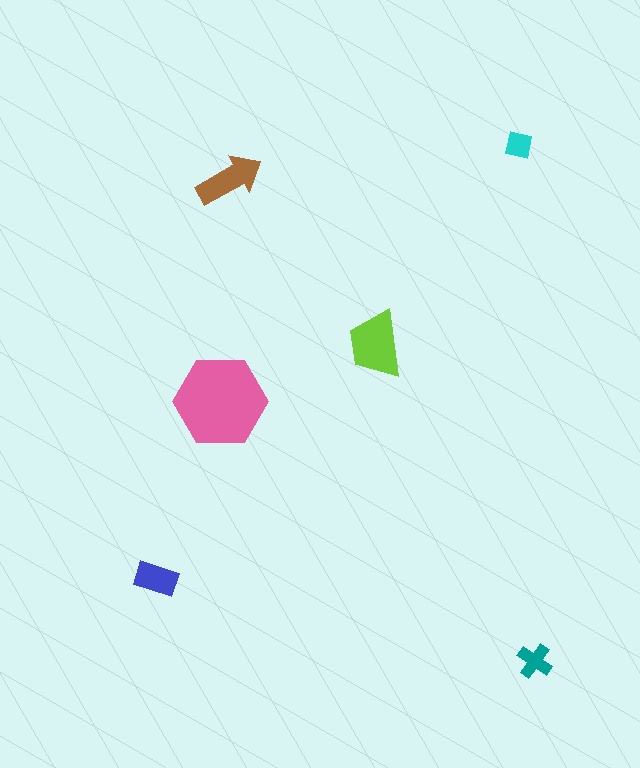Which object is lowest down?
The teal cross is bottommost.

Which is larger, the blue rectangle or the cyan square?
The blue rectangle.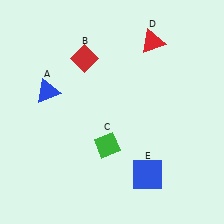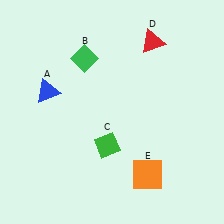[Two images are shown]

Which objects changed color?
B changed from red to green. E changed from blue to orange.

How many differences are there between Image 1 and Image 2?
There are 2 differences between the two images.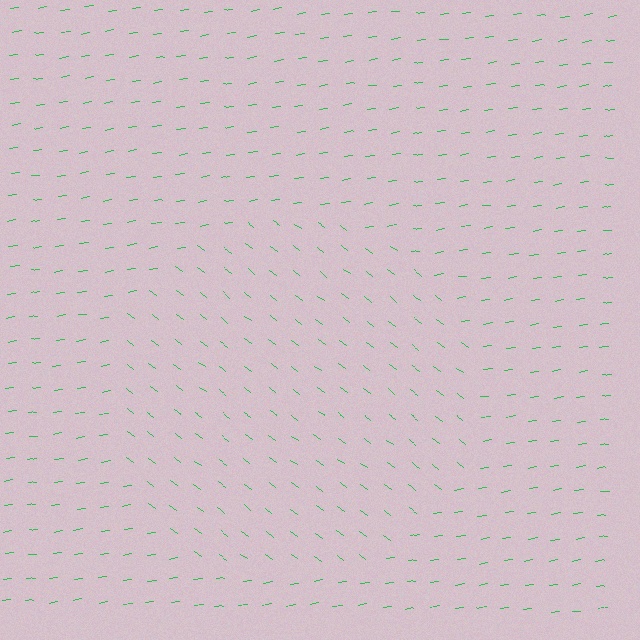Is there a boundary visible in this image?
Yes, there is a texture boundary formed by a change in line orientation.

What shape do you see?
I see a circle.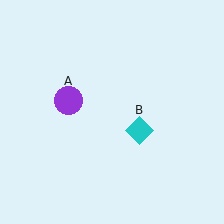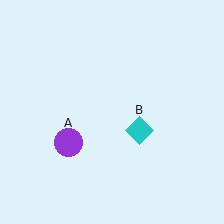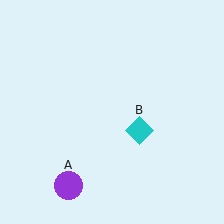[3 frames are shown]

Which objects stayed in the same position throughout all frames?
Cyan diamond (object B) remained stationary.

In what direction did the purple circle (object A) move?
The purple circle (object A) moved down.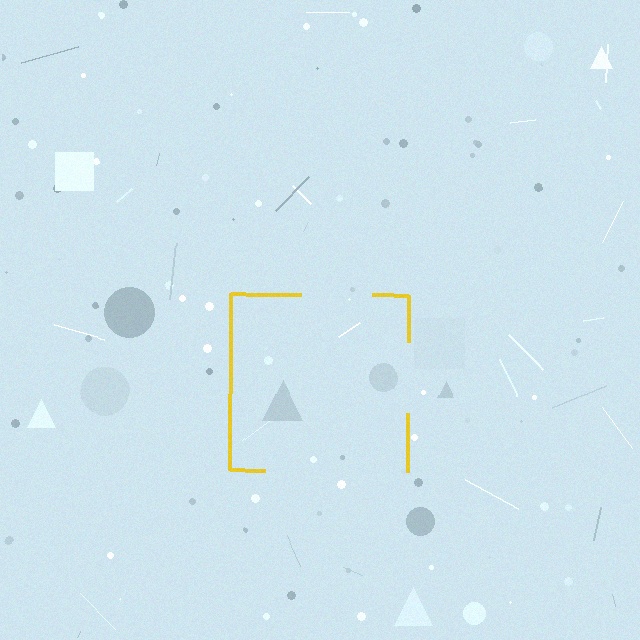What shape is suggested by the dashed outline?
The dashed outline suggests a square.